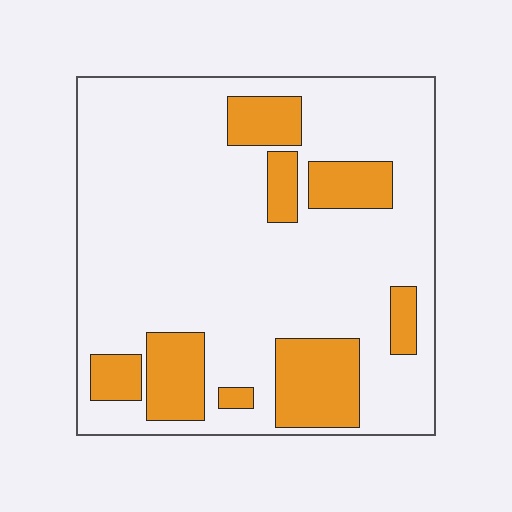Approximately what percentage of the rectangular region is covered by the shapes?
Approximately 20%.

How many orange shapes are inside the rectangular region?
8.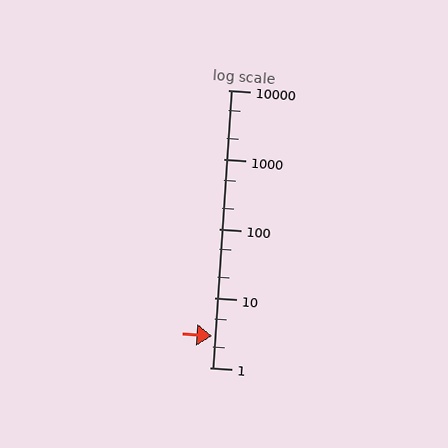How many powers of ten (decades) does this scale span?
The scale spans 4 decades, from 1 to 10000.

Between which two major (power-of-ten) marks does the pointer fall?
The pointer is between 1 and 10.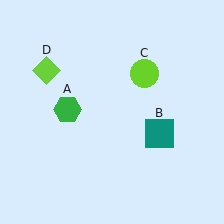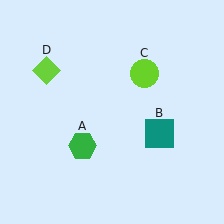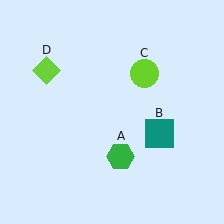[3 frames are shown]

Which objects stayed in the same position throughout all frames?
Teal square (object B) and lime circle (object C) and lime diamond (object D) remained stationary.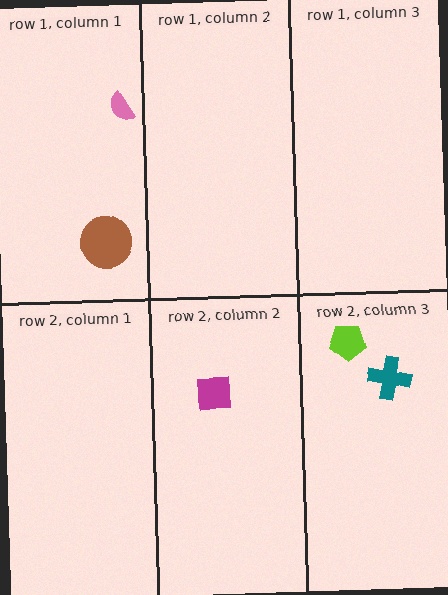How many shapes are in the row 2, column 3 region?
2.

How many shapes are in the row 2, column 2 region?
1.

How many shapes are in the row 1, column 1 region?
2.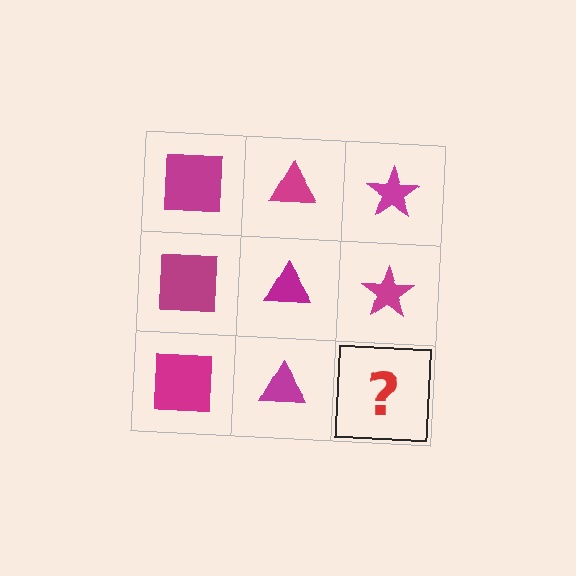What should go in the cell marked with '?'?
The missing cell should contain a magenta star.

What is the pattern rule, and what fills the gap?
The rule is that each column has a consistent shape. The gap should be filled with a magenta star.